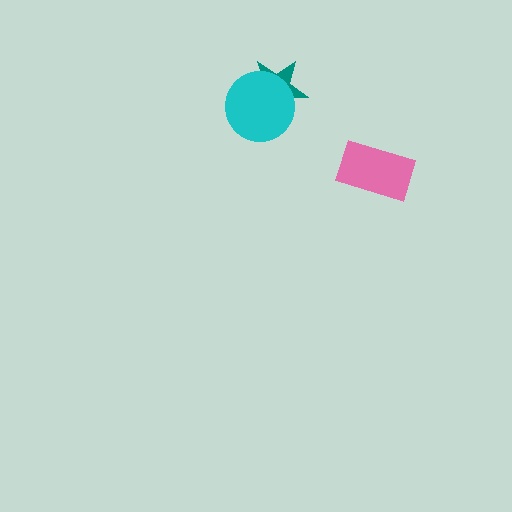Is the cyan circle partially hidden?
No, no other shape covers it.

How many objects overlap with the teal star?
1 object overlaps with the teal star.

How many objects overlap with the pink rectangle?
0 objects overlap with the pink rectangle.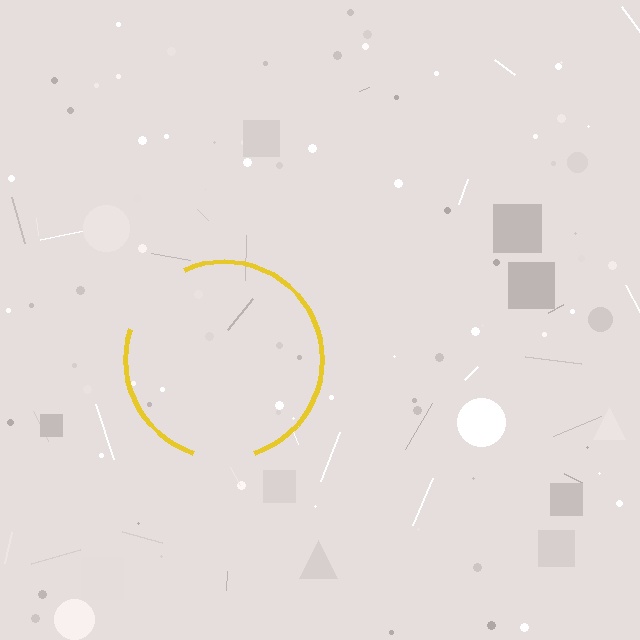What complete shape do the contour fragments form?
The contour fragments form a circle.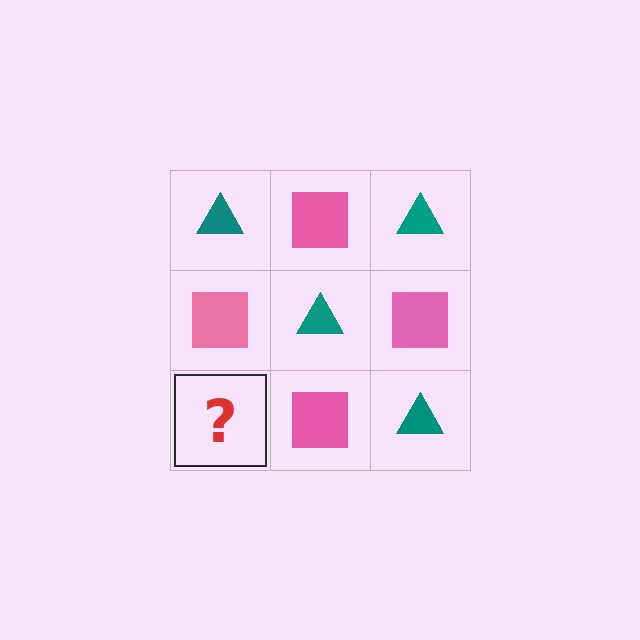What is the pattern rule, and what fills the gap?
The rule is that it alternates teal triangle and pink square in a checkerboard pattern. The gap should be filled with a teal triangle.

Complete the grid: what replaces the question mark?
The question mark should be replaced with a teal triangle.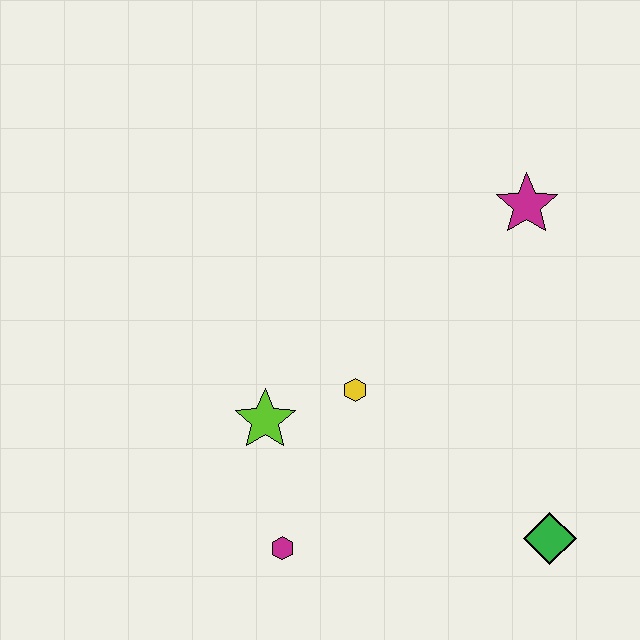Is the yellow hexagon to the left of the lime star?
No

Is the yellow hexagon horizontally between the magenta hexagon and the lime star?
No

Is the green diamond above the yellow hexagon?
No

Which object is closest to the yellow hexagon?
The lime star is closest to the yellow hexagon.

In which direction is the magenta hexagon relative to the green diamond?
The magenta hexagon is to the left of the green diamond.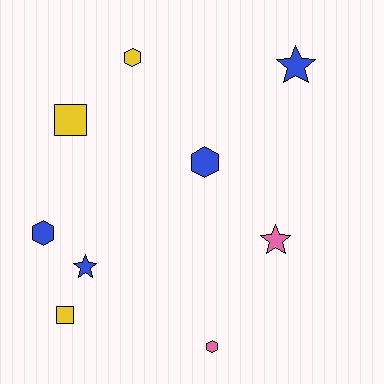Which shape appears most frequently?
Hexagon, with 4 objects.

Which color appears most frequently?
Blue, with 4 objects.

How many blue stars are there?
There are 2 blue stars.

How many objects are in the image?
There are 9 objects.